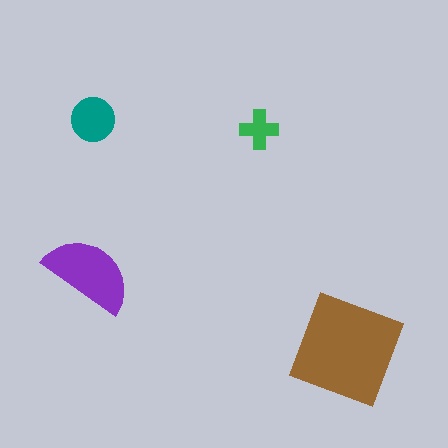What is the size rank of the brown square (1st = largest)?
1st.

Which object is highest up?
The teal circle is topmost.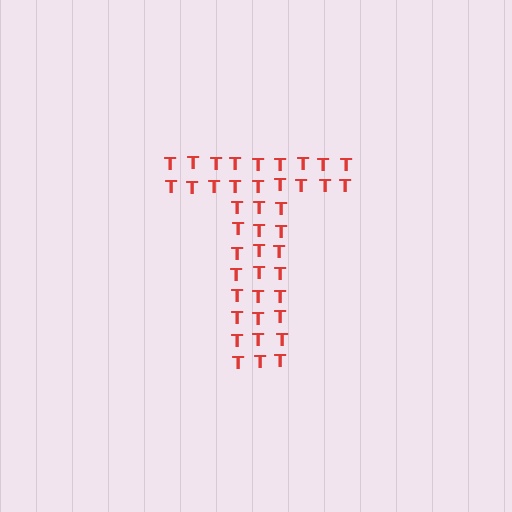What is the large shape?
The large shape is the letter T.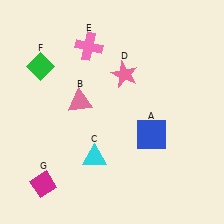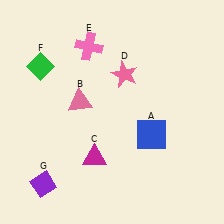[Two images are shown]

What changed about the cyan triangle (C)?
In Image 1, C is cyan. In Image 2, it changed to magenta.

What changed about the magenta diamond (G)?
In Image 1, G is magenta. In Image 2, it changed to purple.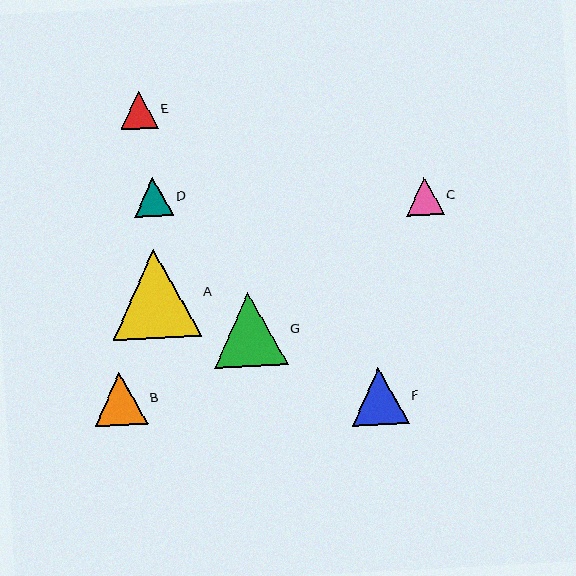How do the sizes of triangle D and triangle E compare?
Triangle D and triangle E are approximately the same size.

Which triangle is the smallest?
Triangle E is the smallest with a size of approximately 38 pixels.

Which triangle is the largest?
Triangle A is the largest with a size of approximately 89 pixels.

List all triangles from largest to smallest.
From largest to smallest: A, G, F, B, D, C, E.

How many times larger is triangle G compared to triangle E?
Triangle G is approximately 2.0 times the size of triangle E.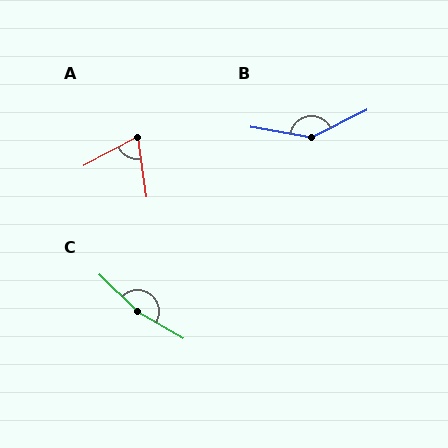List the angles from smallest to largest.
A (70°), B (143°), C (166°).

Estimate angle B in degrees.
Approximately 143 degrees.